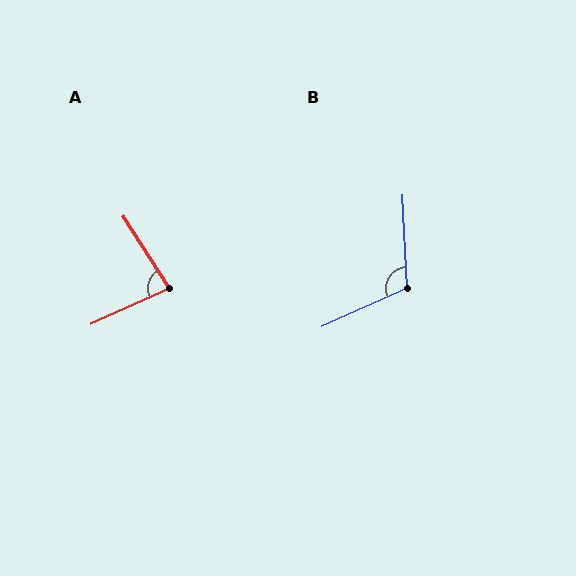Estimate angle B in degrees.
Approximately 111 degrees.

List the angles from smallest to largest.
A (82°), B (111°).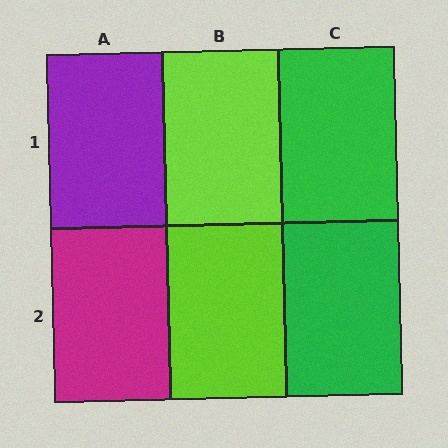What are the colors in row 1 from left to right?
Purple, lime, green.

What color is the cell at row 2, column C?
Green.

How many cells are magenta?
1 cell is magenta.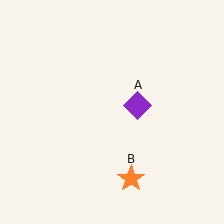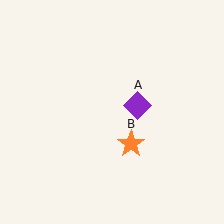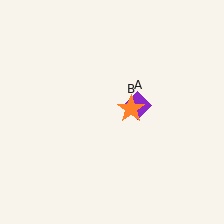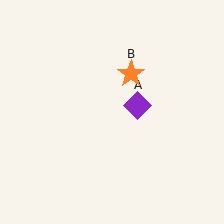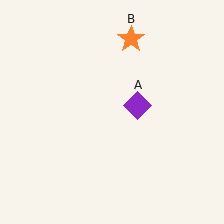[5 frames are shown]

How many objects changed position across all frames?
1 object changed position: orange star (object B).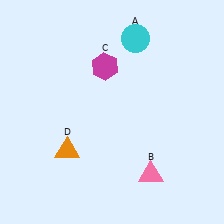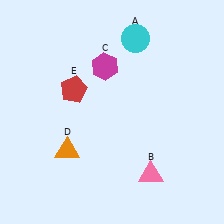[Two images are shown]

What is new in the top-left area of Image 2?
A red pentagon (E) was added in the top-left area of Image 2.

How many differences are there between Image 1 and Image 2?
There is 1 difference between the two images.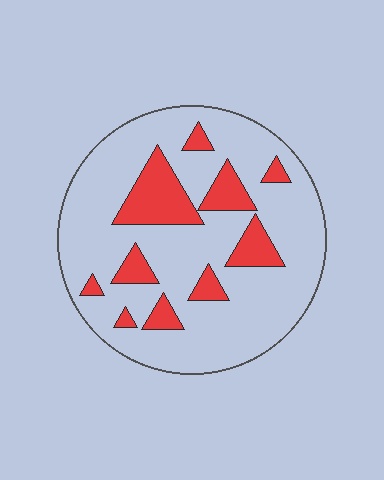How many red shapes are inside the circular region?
10.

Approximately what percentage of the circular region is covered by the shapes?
Approximately 20%.